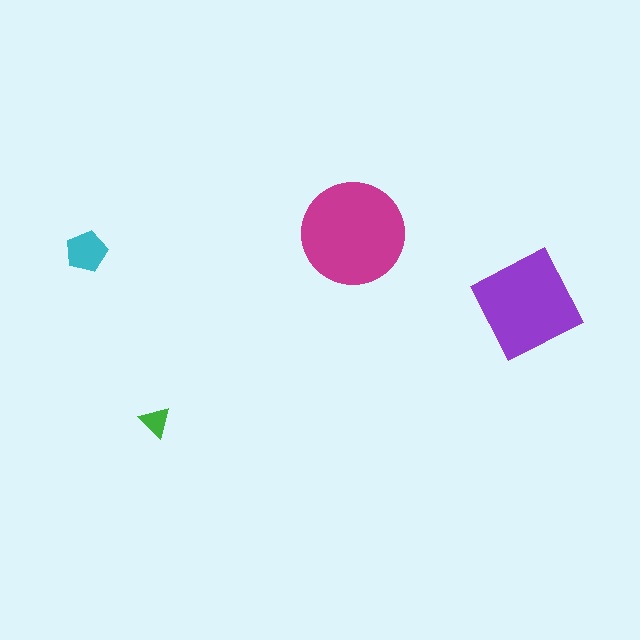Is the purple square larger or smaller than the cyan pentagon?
Larger.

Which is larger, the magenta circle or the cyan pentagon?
The magenta circle.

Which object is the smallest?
The green triangle.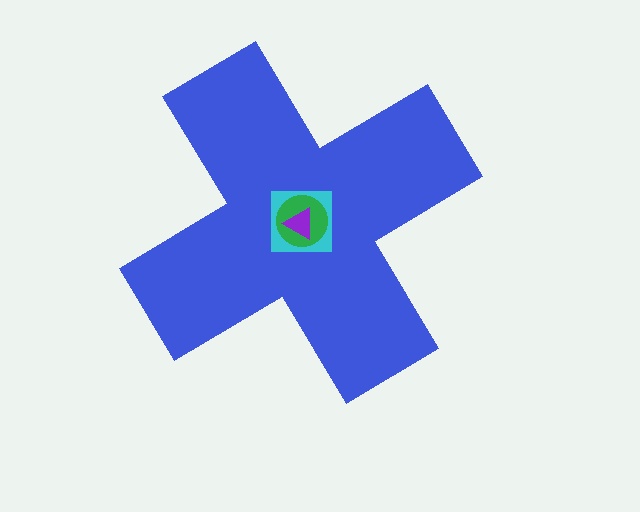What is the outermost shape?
The blue cross.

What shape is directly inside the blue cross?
The cyan square.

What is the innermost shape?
The purple triangle.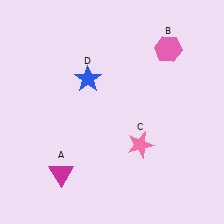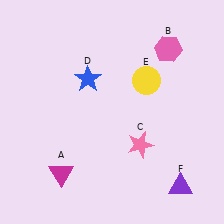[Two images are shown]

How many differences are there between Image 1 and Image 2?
There are 2 differences between the two images.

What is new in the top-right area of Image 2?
A yellow circle (E) was added in the top-right area of Image 2.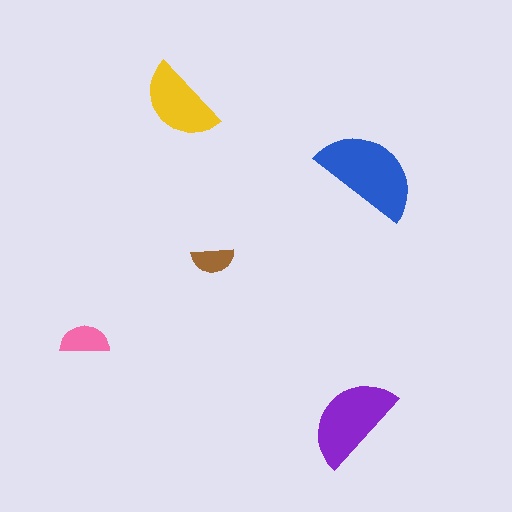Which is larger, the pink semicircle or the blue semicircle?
The blue one.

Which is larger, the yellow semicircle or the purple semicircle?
The purple one.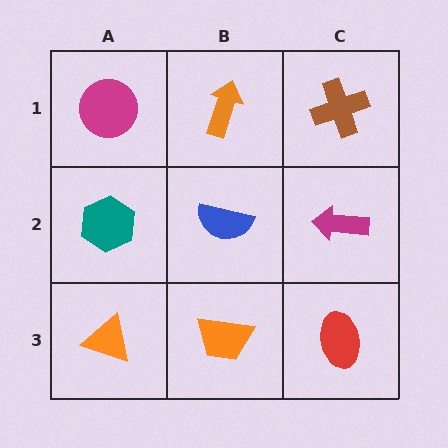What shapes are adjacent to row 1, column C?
A magenta arrow (row 2, column C), an orange arrow (row 1, column B).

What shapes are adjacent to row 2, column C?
A brown cross (row 1, column C), a red ellipse (row 3, column C), a blue semicircle (row 2, column B).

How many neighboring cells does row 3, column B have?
3.